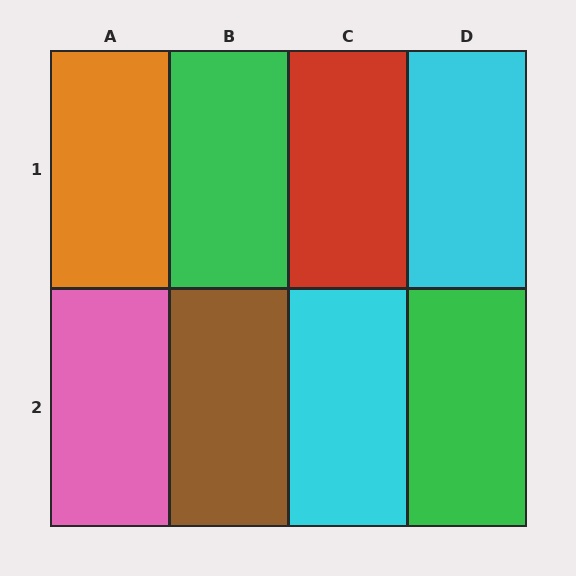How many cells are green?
2 cells are green.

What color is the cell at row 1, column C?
Red.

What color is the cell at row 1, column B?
Green.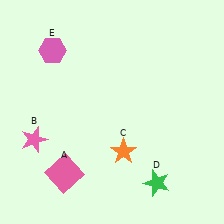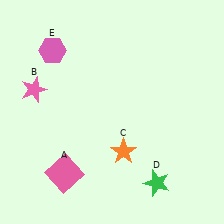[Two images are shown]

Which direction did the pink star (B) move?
The pink star (B) moved up.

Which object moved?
The pink star (B) moved up.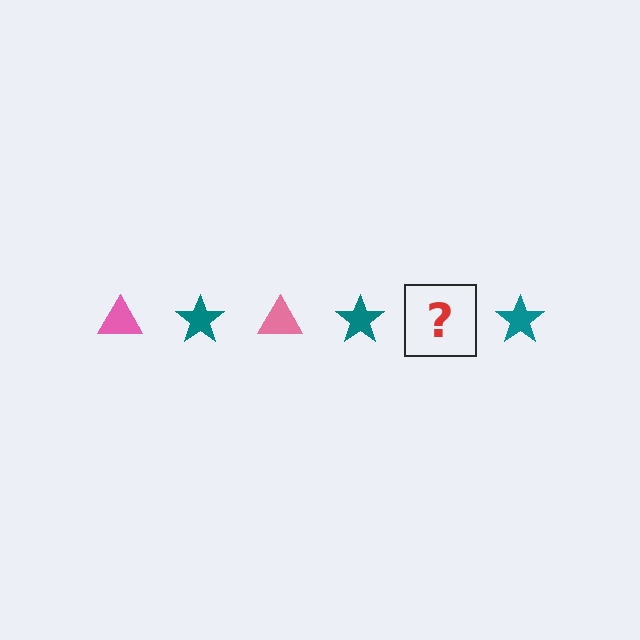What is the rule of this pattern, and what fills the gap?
The rule is that the pattern alternates between pink triangle and teal star. The gap should be filled with a pink triangle.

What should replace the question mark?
The question mark should be replaced with a pink triangle.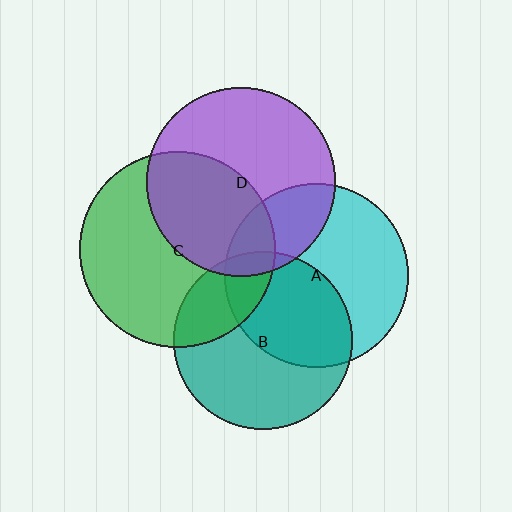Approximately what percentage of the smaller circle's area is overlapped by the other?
Approximately 25%.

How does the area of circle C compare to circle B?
Approximately 1.2 times.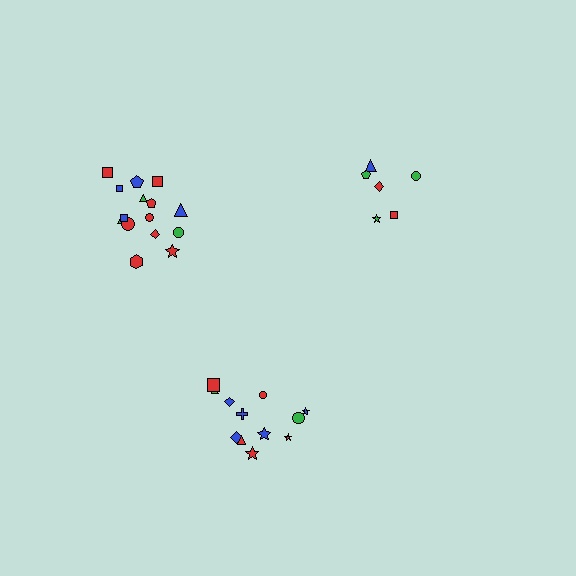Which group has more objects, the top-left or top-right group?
The top-left group.